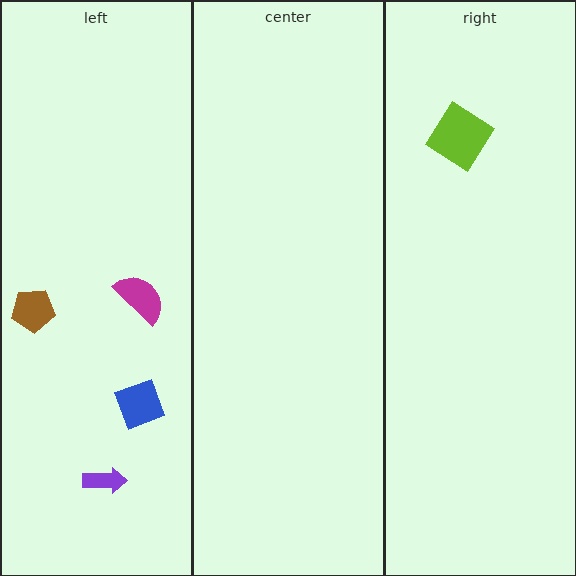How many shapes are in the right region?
1.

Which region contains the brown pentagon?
The left region.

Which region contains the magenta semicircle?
The left region.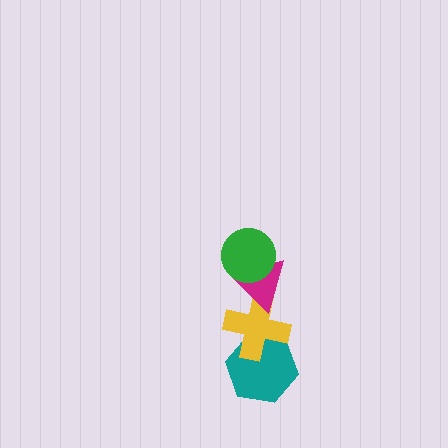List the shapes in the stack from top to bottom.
From top to bottom: the green circle, the magenta triangle, the yellow cross, the teal hexagon.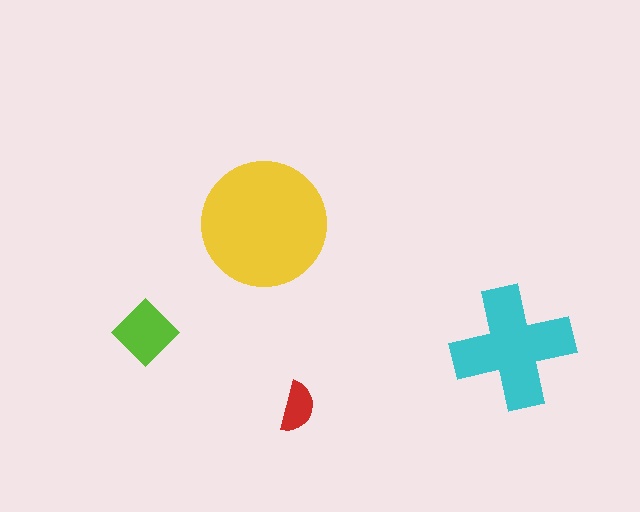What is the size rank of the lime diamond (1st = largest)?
3rd.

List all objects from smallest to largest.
The red semicircle, the lime diamond, the cyan cross, the yellow circle.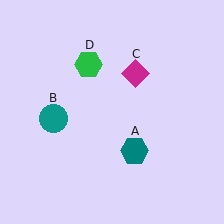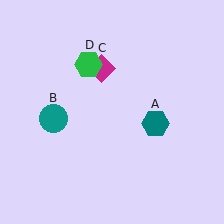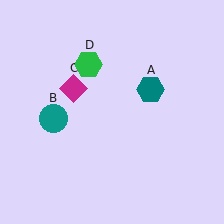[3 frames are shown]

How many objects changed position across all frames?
2 objects changed position: teal hexagon (object A), magenta diamond (object C).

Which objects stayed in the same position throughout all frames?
Teal circle (object B) and green hexagon (object D) remained stationary.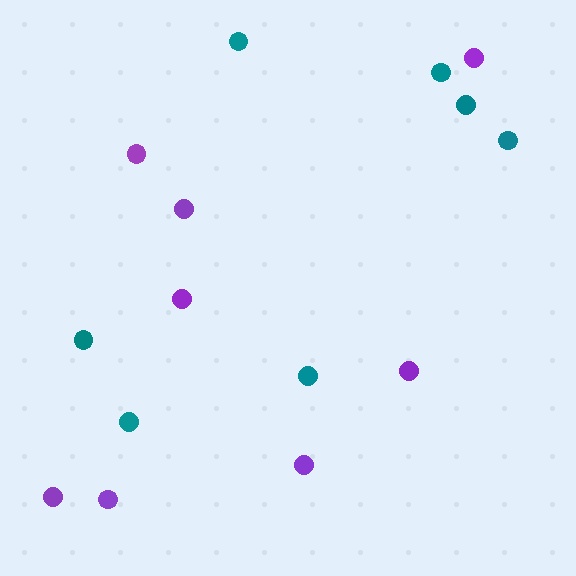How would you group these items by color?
There are 2 groups: one group of purple circles (8) and one group of teal circles (7).